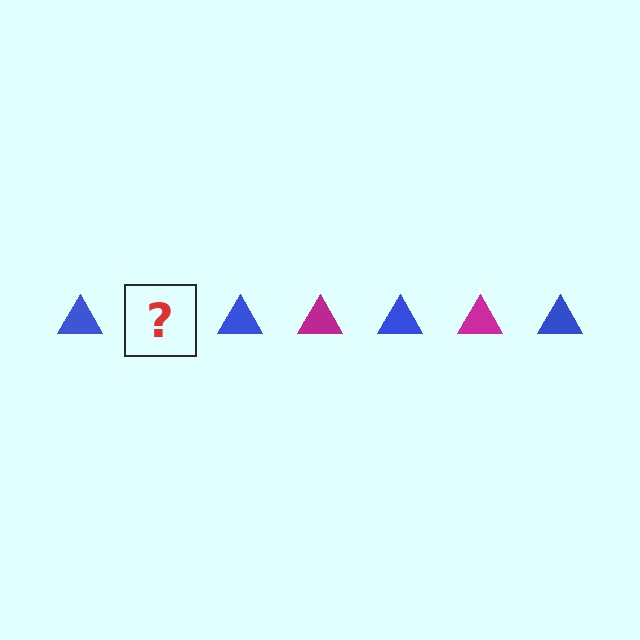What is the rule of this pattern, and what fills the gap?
The rule is that the pattern cycles through blue, magenta triangles. The gap should be filled with a magenta triangle.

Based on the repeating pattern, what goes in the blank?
The blank should be a magenta triangle.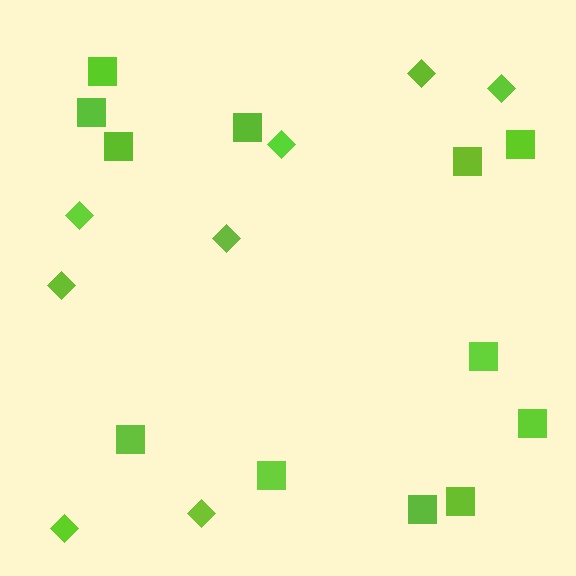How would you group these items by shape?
There are 2 groups: one group of diamonds (8) and one group of squares (12).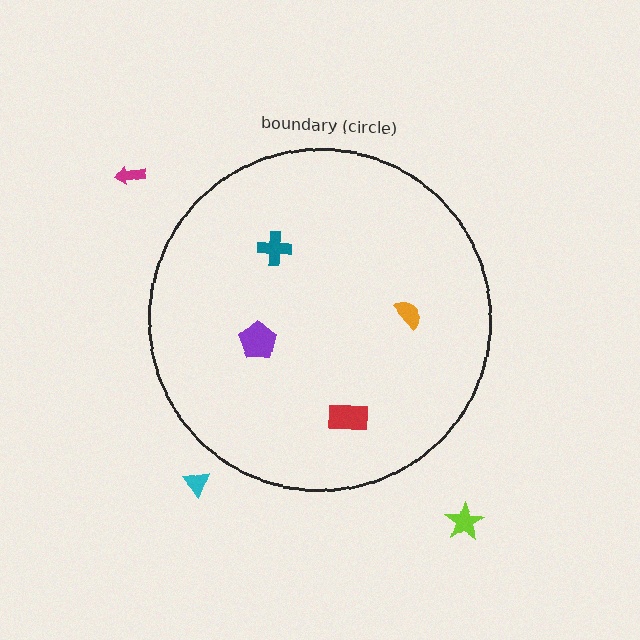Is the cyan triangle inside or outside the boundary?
Outside.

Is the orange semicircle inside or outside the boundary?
Inside.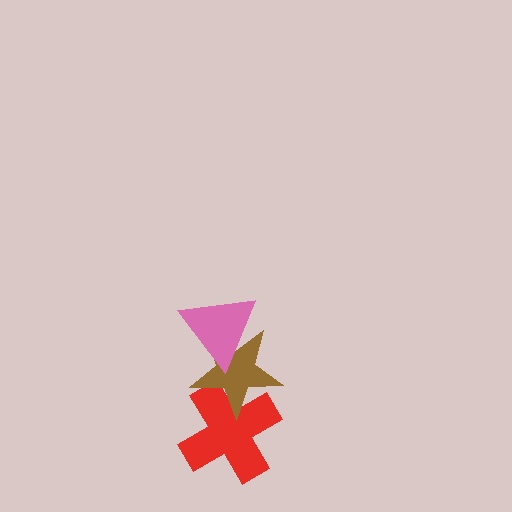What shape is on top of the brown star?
The pink triangle is on top of the brown star.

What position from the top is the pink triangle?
The pink triangle is 1st from the top.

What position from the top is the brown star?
The brown star is 2nd from the top.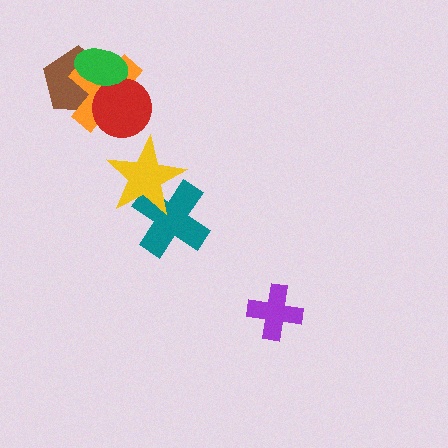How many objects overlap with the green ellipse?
3 objects overlap with the green ellipse.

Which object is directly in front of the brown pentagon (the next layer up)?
The orange cross is directly in front of the brown pentagon.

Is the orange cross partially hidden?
Yes, it is partially covered by another shape.